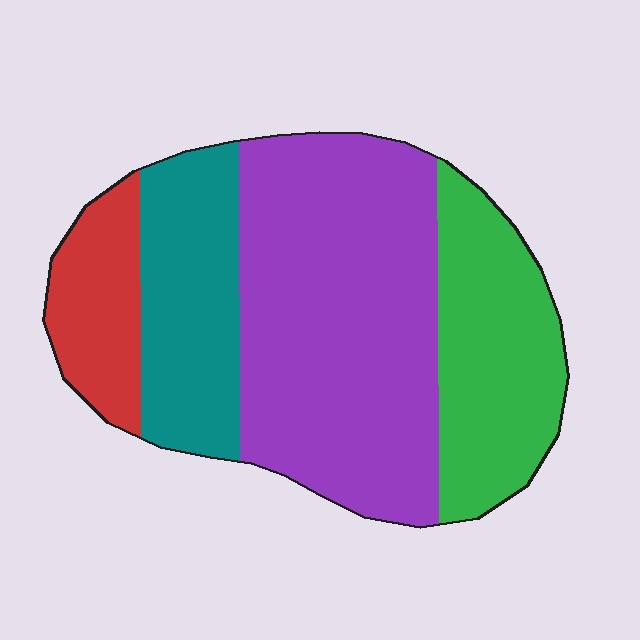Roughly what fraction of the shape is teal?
Teal takes up about one fifth (1/5) of the shape.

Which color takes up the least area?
Red, at roughly 10%.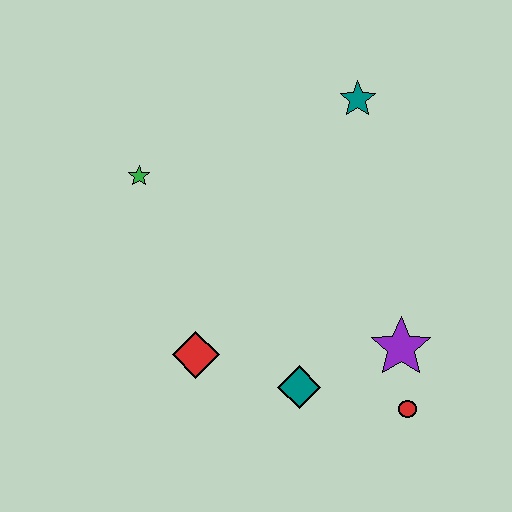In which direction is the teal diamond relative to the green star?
The teal diamond is below the green star.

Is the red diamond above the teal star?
No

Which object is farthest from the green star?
The red circle is farthest from the green star.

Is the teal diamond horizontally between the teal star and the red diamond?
Yes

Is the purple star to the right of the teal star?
Yes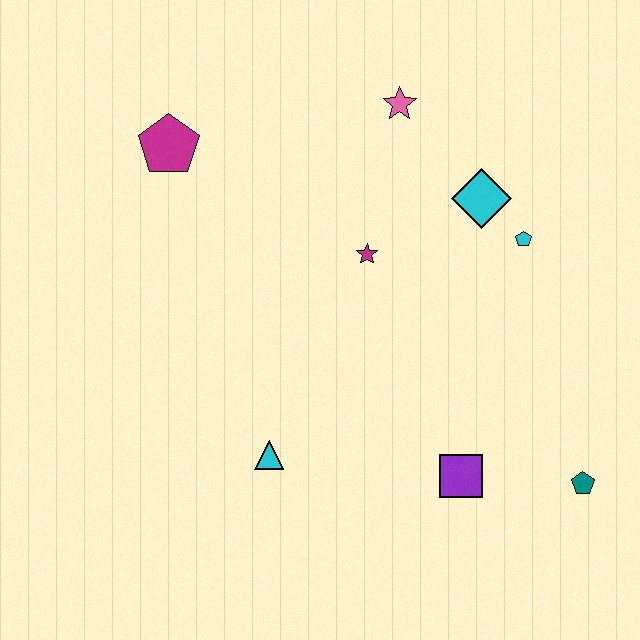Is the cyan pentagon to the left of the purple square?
No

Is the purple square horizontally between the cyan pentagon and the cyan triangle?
Yes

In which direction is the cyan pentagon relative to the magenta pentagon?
The cyan pentagon is to the right of the magenta pentagon.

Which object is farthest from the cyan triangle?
The pink star is farthest from the cyan triangle.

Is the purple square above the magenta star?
No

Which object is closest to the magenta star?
The cyan diamond is closest to the magenta star.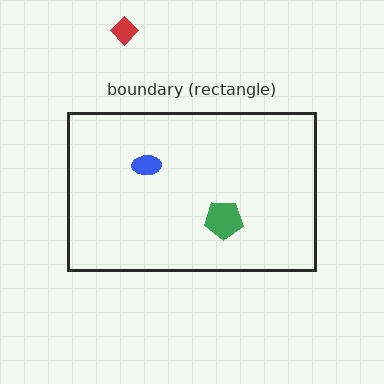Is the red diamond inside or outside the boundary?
Outside.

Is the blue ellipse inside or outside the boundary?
Inside.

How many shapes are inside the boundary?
2 inside, 1 outside.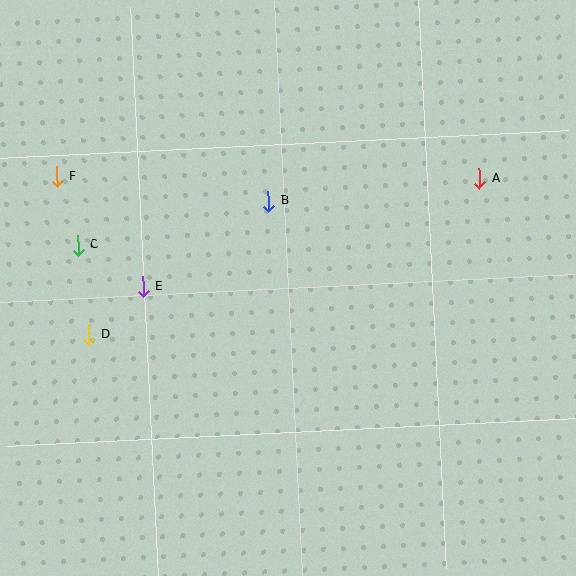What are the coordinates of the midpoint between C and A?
The midpoint between C and A is at (279, 212).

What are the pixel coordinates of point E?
Point E is at (143, 287).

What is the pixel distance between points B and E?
The distance between B and E is 152 pixels.